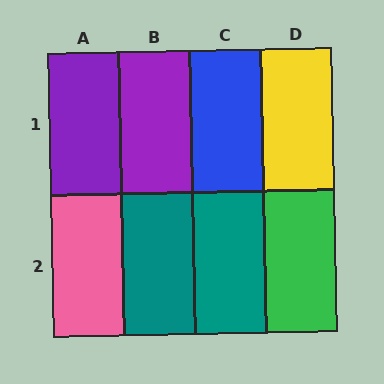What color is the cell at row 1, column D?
Yellow.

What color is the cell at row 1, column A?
Purple.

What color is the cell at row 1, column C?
Blue.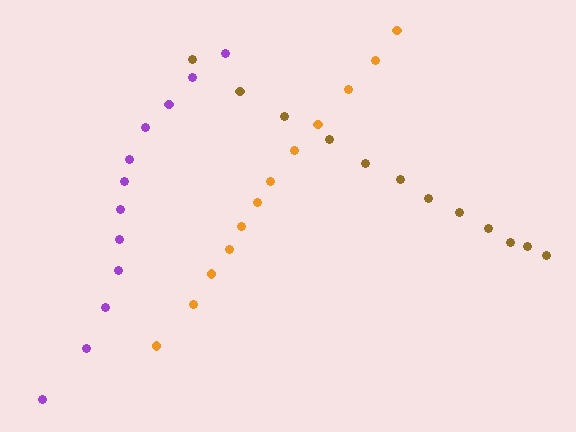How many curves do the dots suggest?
There are 3 distinct paths.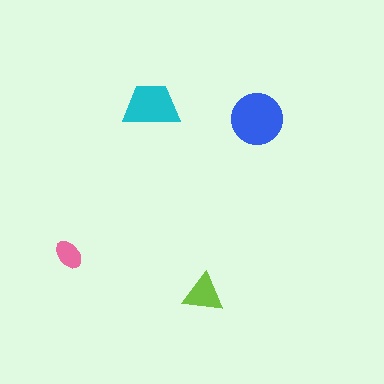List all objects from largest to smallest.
The blue circle, the cyan trapezoid, the lime triangle, the pink ellipse.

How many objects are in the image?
There are 4 objects in the image.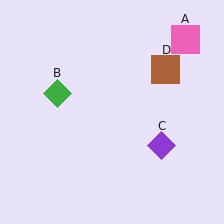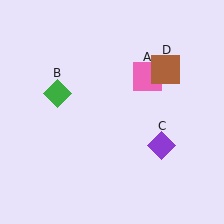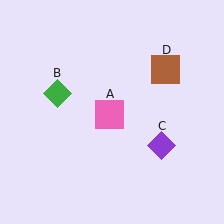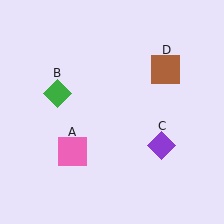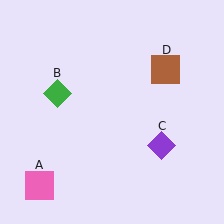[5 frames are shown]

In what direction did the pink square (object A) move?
The pink square (object A) moved down and to the left.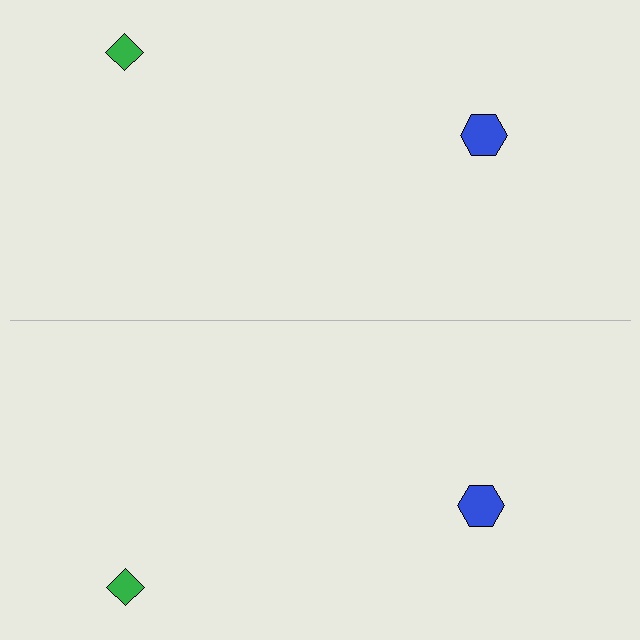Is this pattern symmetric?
Yes, this pattern has bilateral (reflection) symmetry.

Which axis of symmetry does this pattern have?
The pattern has a horizontal axis of symmetry running through the center of the image.